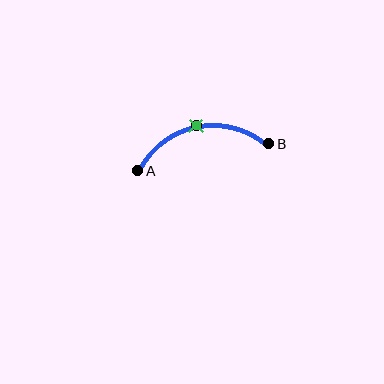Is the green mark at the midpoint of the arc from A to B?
Yes. The green mark lies on the arc at equal arc-length from both A and B — it is the arc midpoint.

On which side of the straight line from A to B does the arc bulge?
The arc bulges above the straight line connecting A and B.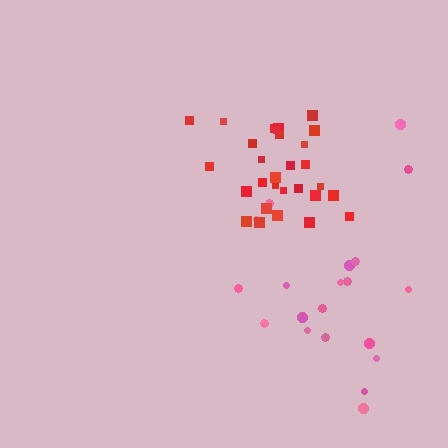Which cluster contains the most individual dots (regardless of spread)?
Red (29).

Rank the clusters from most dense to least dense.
red, pink.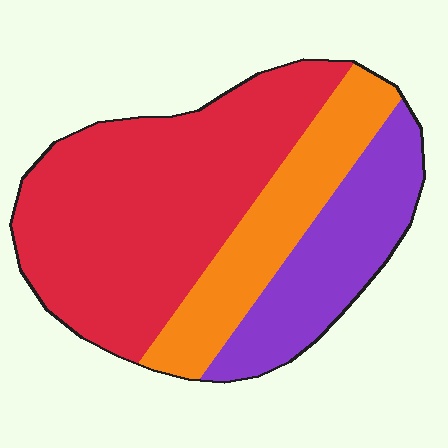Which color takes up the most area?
Red, at roughly 55%.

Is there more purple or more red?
Red.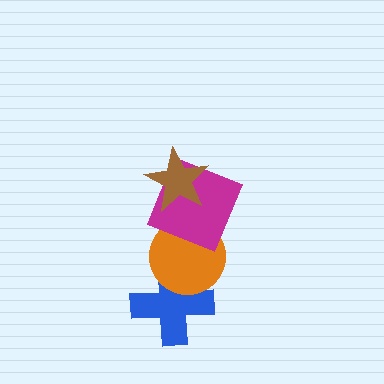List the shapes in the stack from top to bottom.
From top to bottom: the brown star, the magenta square, the orange circle, the blue cross.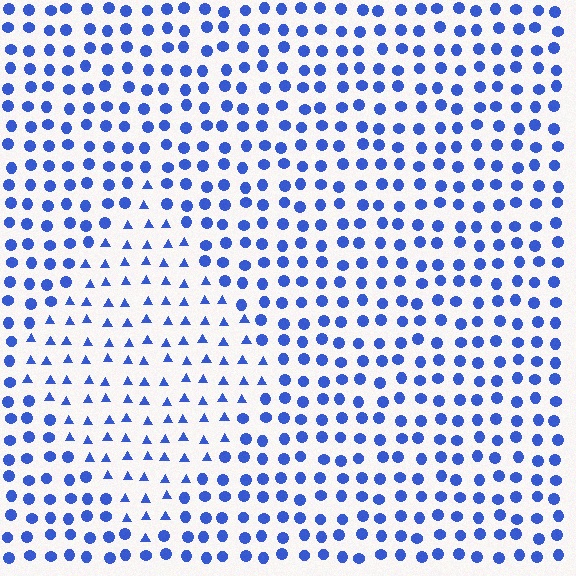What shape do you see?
I see a diamond.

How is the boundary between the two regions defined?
The boundary is defined by a change in element shape: triangles inside vs. circles outside. All elements share the same color and spacing.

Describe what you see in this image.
The image is filled with small blue elements arranged in a uniform grid. A diamond-shaped region contains triangles, while the surrounding area contains circles. The boundary is defined purely by the change in element shape.